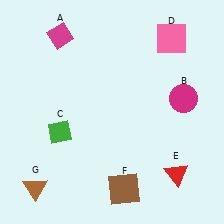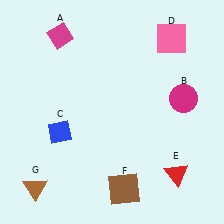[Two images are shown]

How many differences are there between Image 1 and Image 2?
There is 1 difference between the two images.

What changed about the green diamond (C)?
In Image 1, C is green. In Image 2, it changed to blue.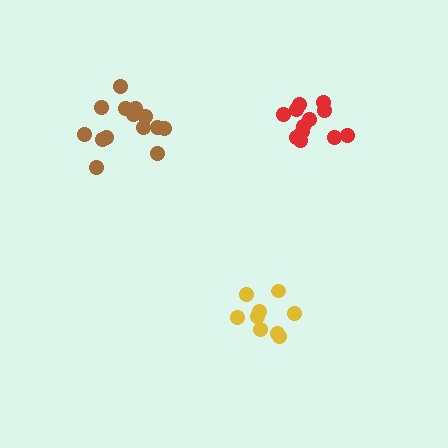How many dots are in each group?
Group 1: 12 dots, Group 2: 9 dots, Group 3: 14 dots (35 total).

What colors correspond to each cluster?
The clusters are colored: red, yellow, brown.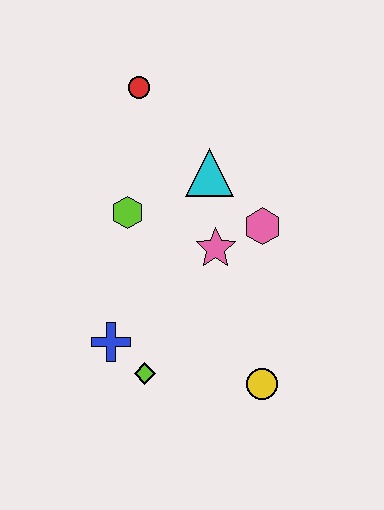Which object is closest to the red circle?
The cyan triangle is closest to the red circle.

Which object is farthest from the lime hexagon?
The yellow circle is farthest from the lime hexagon.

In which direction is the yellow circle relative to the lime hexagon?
The yellow circle is below the lime hexagon.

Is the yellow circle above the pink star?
No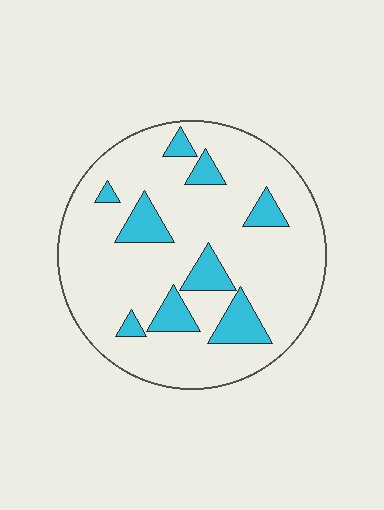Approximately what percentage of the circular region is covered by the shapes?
Approximately 15%.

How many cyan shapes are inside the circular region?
9.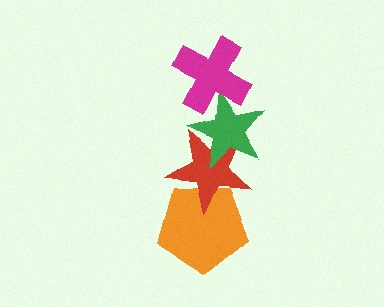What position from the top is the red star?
The red star is 3rd from the top.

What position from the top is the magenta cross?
The magenta cross is 1st from the top.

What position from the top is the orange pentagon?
The orange pentagon is 4th from the top.